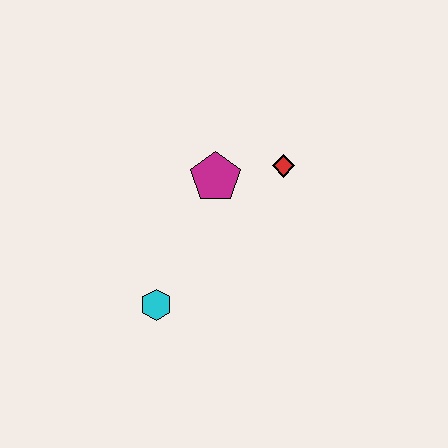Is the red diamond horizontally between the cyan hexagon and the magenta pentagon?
No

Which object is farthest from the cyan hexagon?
The red diamond is farthest from the cyan hexagon.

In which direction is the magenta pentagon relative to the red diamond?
The magenta pentagon is to the left of the red diamond.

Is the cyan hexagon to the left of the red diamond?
Yes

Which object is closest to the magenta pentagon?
The red diamond is closest to the magenta pentagon.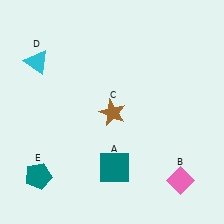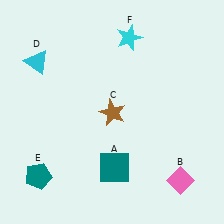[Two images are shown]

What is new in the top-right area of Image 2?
A cyan star (F) was added in the top-right area of Image 2.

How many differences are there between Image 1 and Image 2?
There is 1 difference between the two images.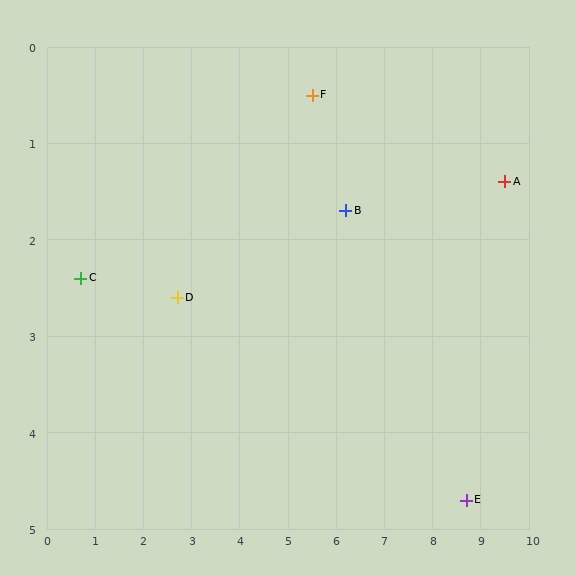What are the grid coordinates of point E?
Point E is at approximately (8.7, 4.7).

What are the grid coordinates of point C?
Point C is at approximately (0.7, 2.4).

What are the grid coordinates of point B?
Point B is at approximately (6.2, 1.7).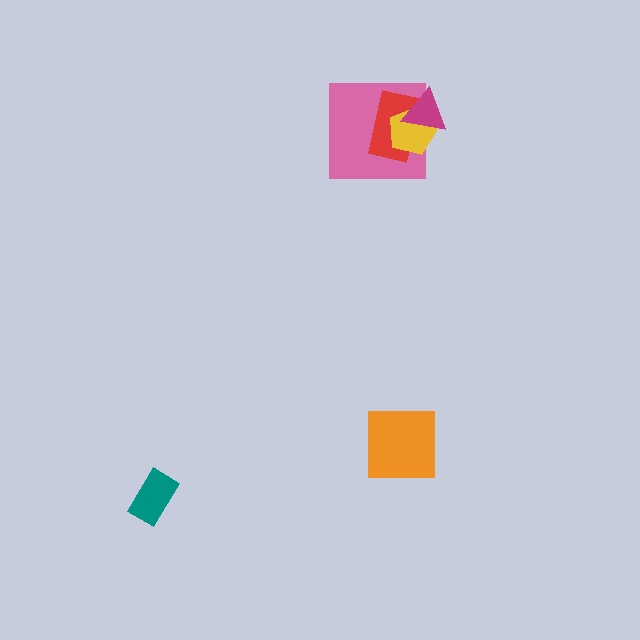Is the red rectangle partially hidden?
Yes, it is partially covered by another shape.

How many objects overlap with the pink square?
3 objects overlap with the pink square.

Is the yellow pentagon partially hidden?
Yes, it is partially covered by another shape.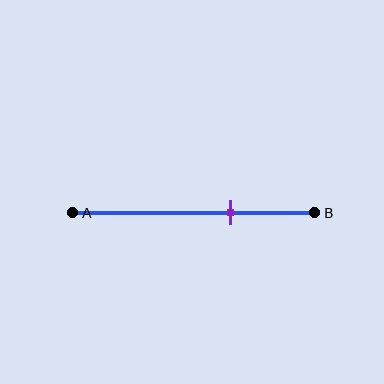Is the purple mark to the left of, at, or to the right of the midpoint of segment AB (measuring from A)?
The purple mark is to the right of the midpoint of segment AB.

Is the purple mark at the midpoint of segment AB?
No, the mark is at about 65% from A, not at the 50% midpoint.